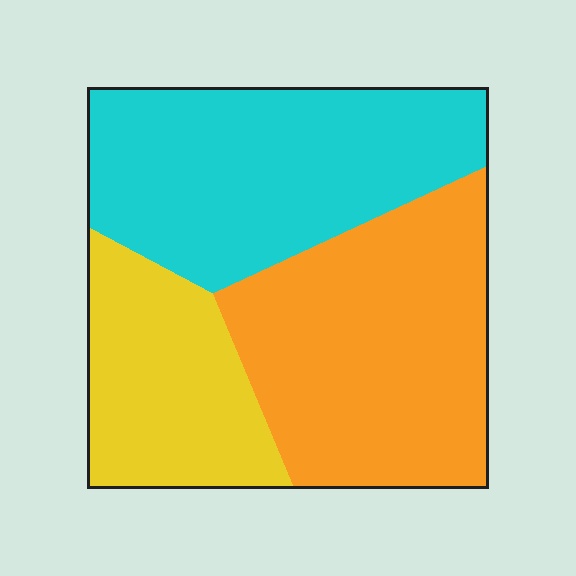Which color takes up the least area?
Yellow, at roughly 25%.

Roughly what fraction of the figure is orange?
Orange takes up about two fifths (2/5) of the figure.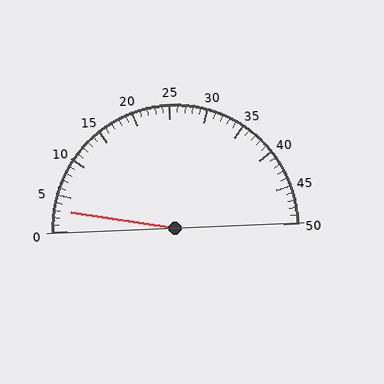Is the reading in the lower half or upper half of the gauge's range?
The reading is in the lower half of the range (0 to 50).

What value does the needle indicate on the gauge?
The needle indicates approximately 3.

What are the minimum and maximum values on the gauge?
The gauge ranges from 0 to 50.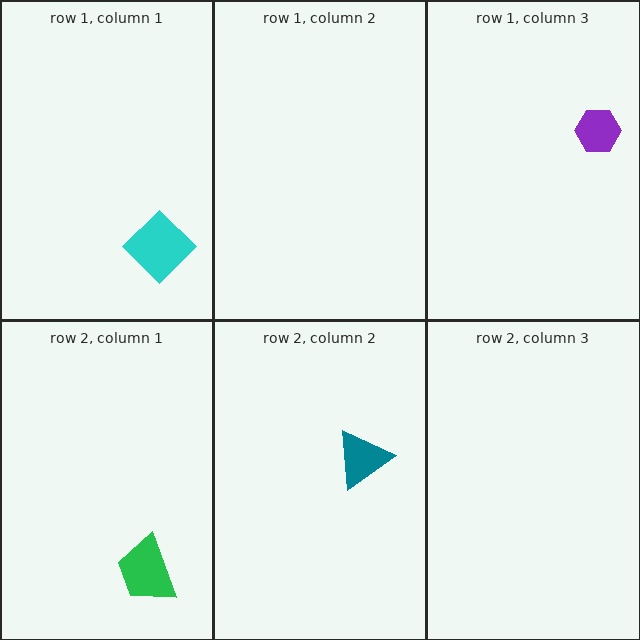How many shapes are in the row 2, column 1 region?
1.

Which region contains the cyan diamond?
The row 1, column 1 region.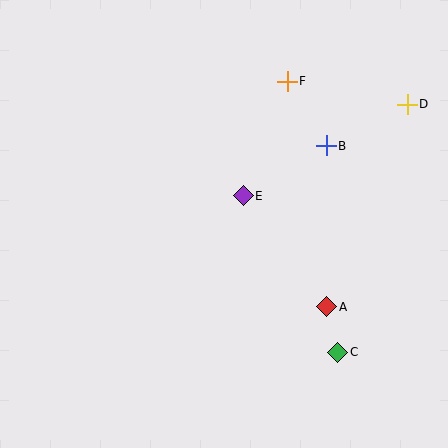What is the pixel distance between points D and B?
The distance between D and B is 91 pixels.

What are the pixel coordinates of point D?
Point D is at (407, 104).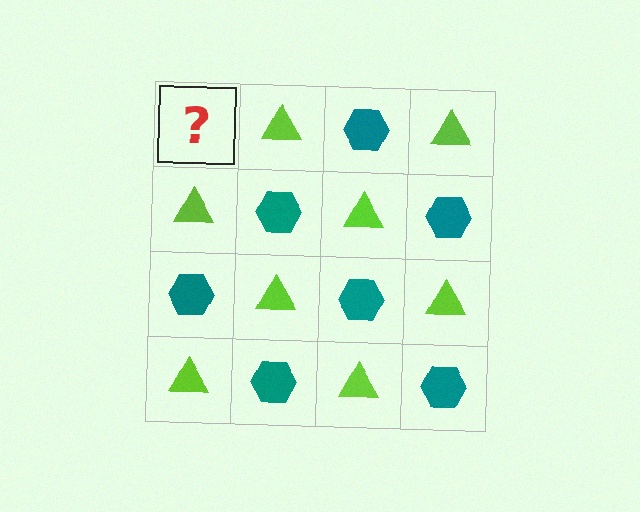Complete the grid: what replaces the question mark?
The question mark should be replaced with a teal hexagon.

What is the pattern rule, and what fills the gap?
The rule is that it alternates teal hexagon and lime triangle in a checkerboard pattern. The gap should be filled with a teal hexagon.